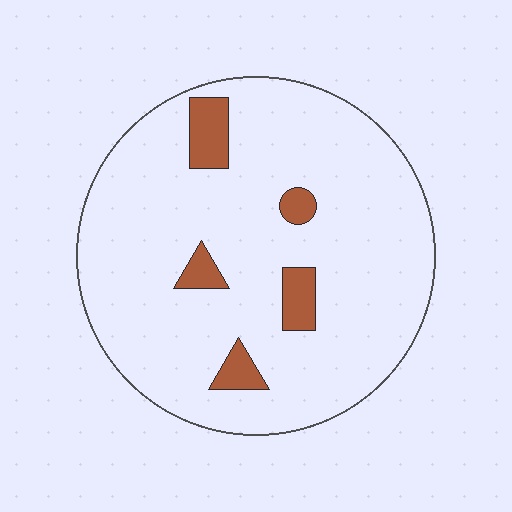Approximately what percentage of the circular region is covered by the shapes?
Approximately 10%.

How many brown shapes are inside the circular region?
5.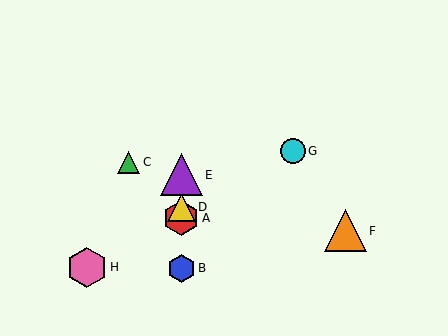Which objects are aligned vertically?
Objects A, B, D, E are aligned vertically.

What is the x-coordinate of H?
Object H is at x≈87.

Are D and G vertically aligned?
No, D is at x≈181 and G is at x≈293.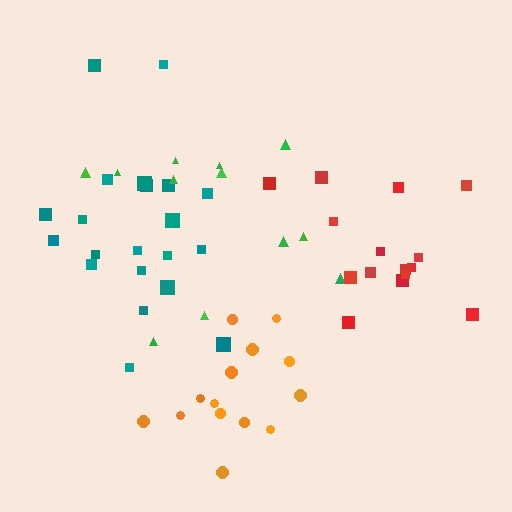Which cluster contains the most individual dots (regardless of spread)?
Teal (21).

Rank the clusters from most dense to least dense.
red, teal, orange, green.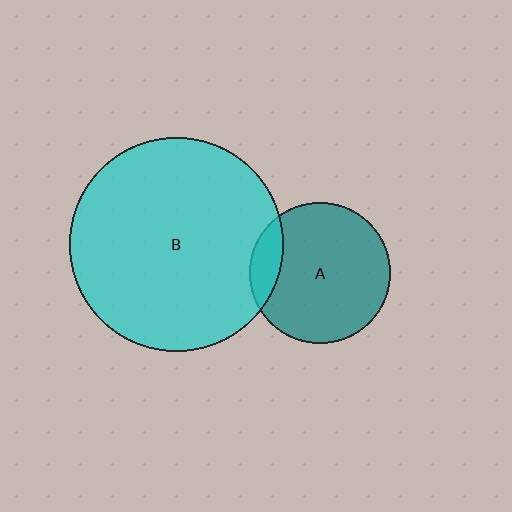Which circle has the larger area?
Circle B (cyan).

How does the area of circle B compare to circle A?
Approximately 2.3 times.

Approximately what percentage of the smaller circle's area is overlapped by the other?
Approximately 15%.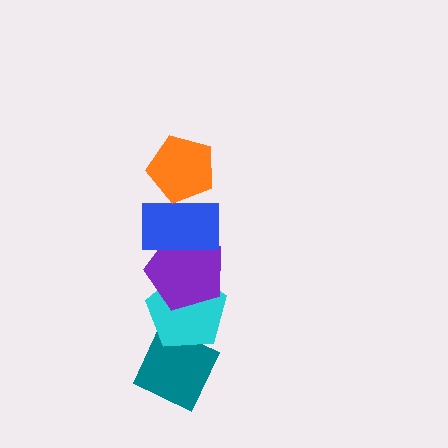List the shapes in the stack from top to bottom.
From top to bottom: the orange pentagon, the blue rectangle, the purple pentagon, the cyan pentagon, the teal diamond.